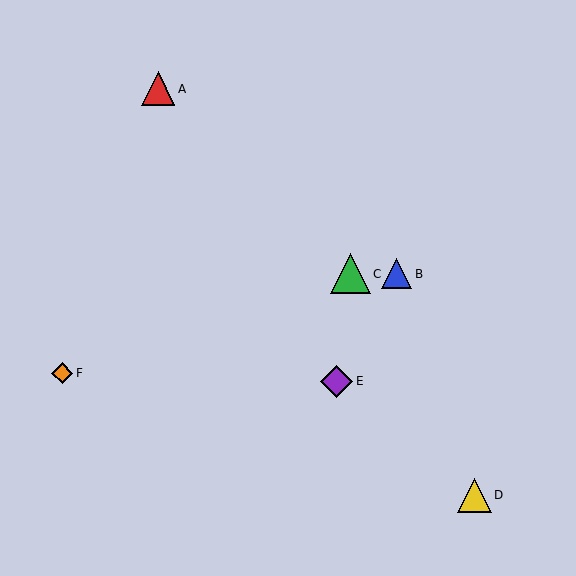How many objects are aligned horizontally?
2 objects (B, C) are aligned horizontally.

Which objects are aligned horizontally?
Objects B, C are aligned horizontally.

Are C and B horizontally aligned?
Yes, both are at y≈274.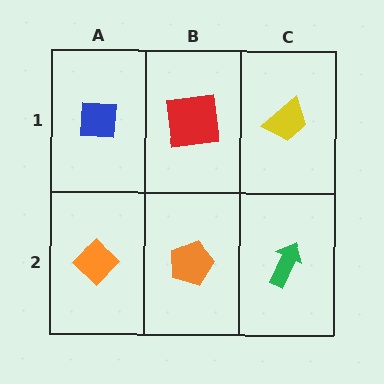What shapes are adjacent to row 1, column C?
A green arrow (row 2, column C), a red square (row 1, column B).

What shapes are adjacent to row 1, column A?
An orange diamond (row 2, column A), a red square (row 1, column B).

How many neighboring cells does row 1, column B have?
3.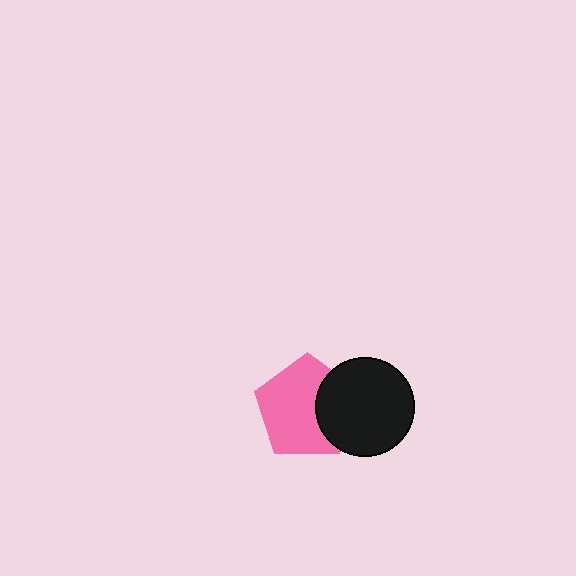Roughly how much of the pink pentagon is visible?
Most of it is visible (roughly 69%).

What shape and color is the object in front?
The object in front is a black circle.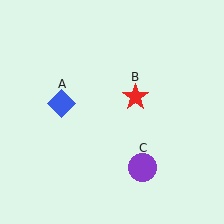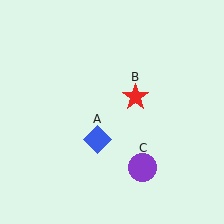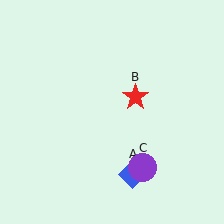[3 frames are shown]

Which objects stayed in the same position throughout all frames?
Red star (object B) and purple circle (object C) remained stationary.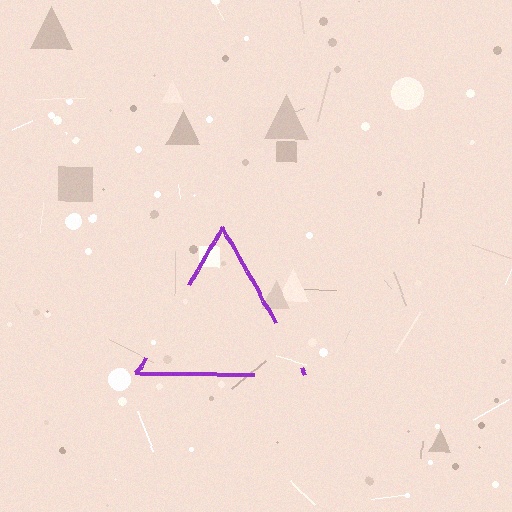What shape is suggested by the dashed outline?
The dashed outline suggests a triangle.